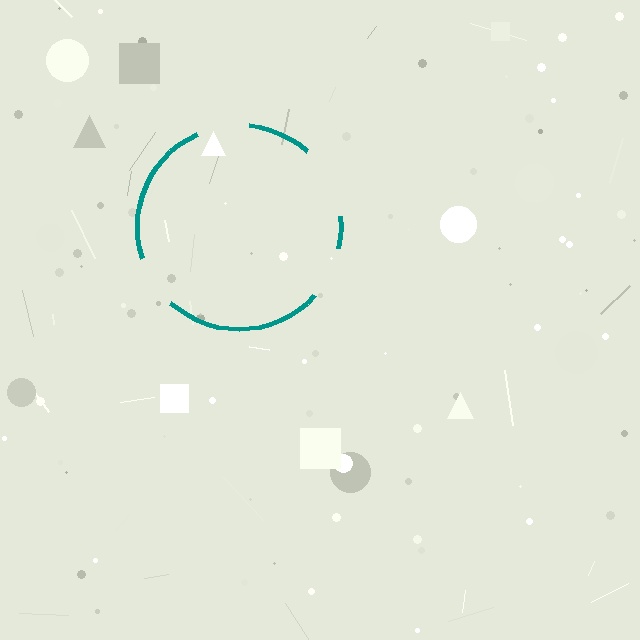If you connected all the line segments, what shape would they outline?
They would outline a circle.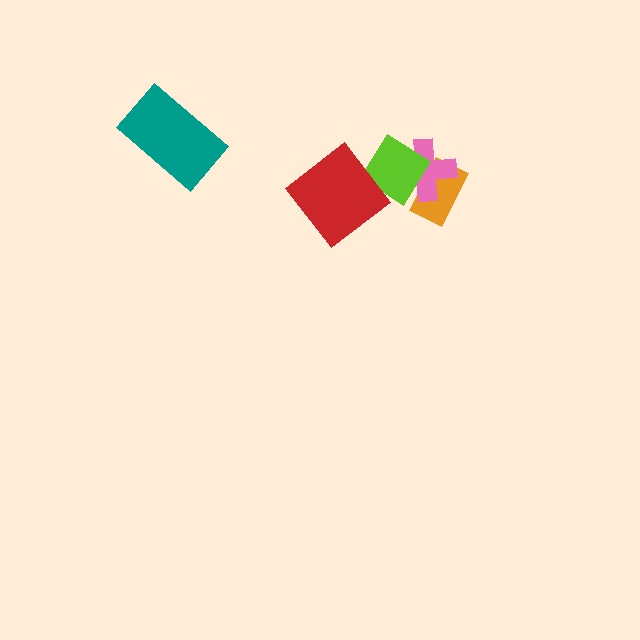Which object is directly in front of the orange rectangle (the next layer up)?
The pink cross is directly in front of the orange rectangle.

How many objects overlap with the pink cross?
2 objects overlap with the pink cross.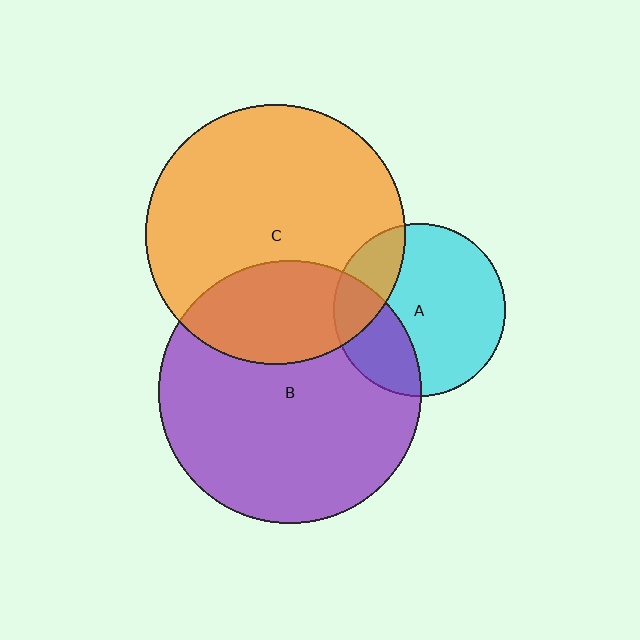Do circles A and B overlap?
Yes.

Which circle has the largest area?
Circle B (purple).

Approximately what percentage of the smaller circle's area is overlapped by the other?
Approximately 30%.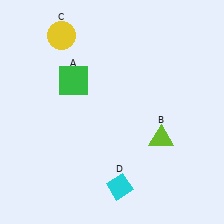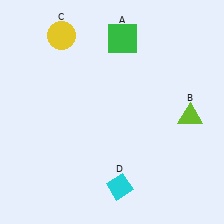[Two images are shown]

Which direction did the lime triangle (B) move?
The lime triangle (B) moved right.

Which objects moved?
The objects that moved are: the green square (A), the lime triangle (B).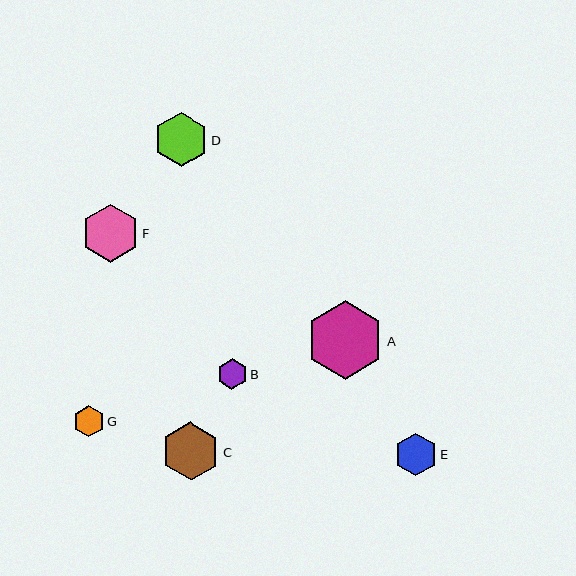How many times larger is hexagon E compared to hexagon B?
Hexagon E is approximately 1.4 times the size of hexagon B.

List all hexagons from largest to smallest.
From largest to smallest: A, C, F, D, E, G, B.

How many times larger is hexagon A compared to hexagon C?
Hexagon A is approximately 1.3 times the size of hexagon C.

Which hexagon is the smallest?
Hexagon B is the smallest with a size of approximately 30 pixels.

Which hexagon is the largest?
Hexagon A is the largest with a size of approximately 78 pixels.